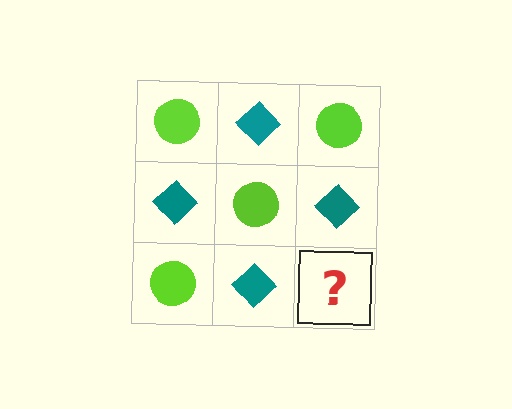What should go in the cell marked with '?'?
The missing cell should contain a lime circle.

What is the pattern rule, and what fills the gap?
The rule is that it alternates lime circle and teal diamond in a checkerboard pattern. The gap should be filled with a lime circle.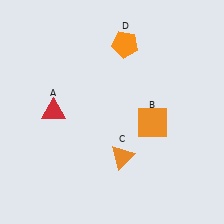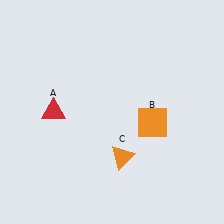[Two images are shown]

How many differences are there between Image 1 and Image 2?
There is 1 difference between the two images.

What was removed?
The orange pentagon (D) was removed in Image 2.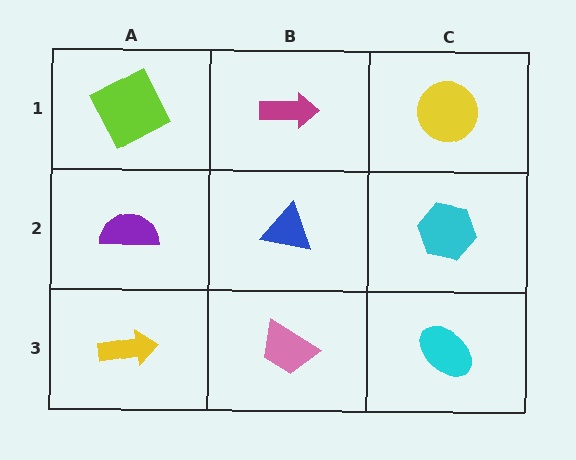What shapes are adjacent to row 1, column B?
A blue triangle (row 2, column B), a lime square (row 1, column A), a yellow circle (row 1, column C).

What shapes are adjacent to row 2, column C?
A yellow circle (row 1, column C), a cyan ellipse (row 3, column C), a blue triangle (row 2, column B).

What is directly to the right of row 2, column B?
A cyan hexagon.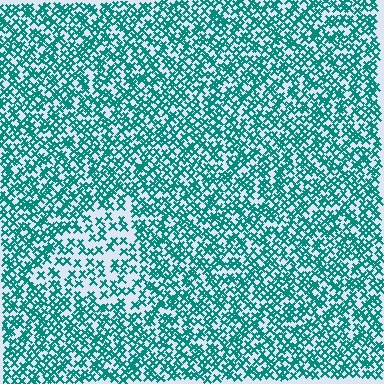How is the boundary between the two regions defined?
The boundary is defined by a change in element density (approximately 1.9x ratio). All elements are the same color, size, and shape.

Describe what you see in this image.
The image contains small teal elements arranged at two different densities. A triangle-shaped region is visible where the elements are less densely packed than the surrounding area.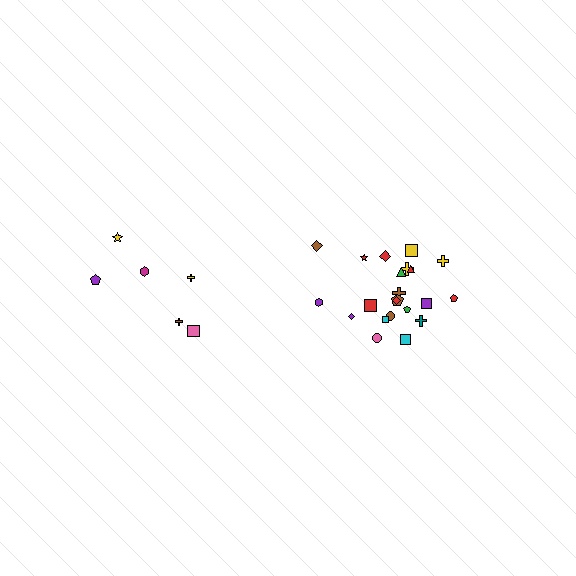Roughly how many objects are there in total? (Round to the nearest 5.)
Roughly 30 objects in total.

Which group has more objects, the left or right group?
The right group.